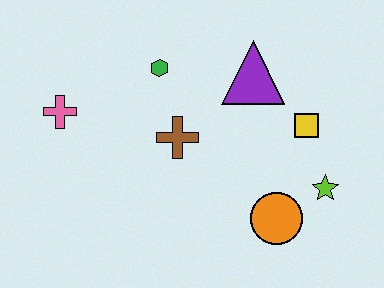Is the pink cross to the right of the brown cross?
No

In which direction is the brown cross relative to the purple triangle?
The brown cross is to the left of the purple triangle.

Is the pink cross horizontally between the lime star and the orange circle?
No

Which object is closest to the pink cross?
The green hexagon is closest to the pink cross.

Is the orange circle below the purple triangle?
Yes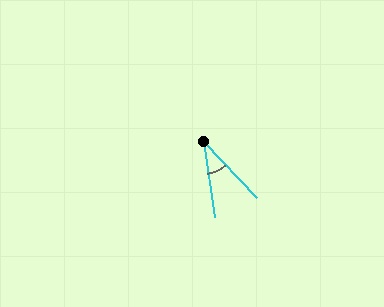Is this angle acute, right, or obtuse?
It is acute.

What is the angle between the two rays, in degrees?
Approximately 35 degrees.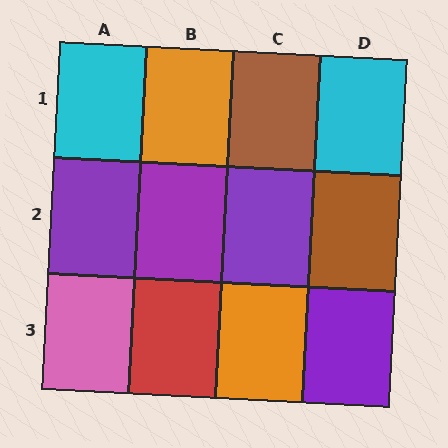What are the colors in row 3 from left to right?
Pink, red, orange, purple.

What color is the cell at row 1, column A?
Cyan.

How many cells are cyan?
2 cells are cyan.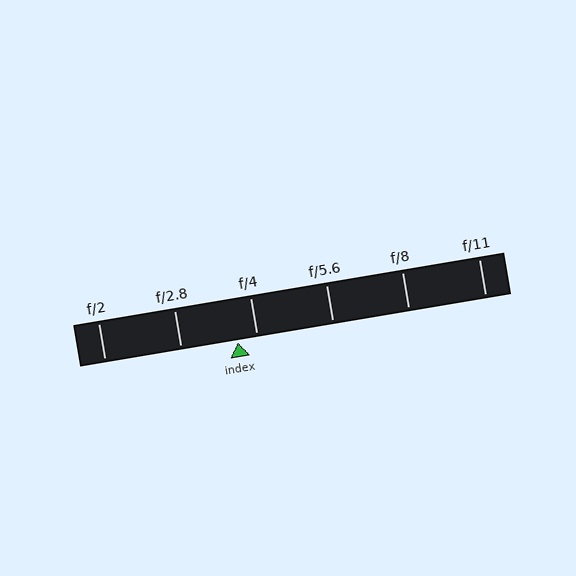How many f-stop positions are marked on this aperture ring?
There are 6 f-stop positions marked.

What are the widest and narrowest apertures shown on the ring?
The widest aperture shown is f/2 and the narrowest is f/11.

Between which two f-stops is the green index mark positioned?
The index mark is between f/2.8 and f/4.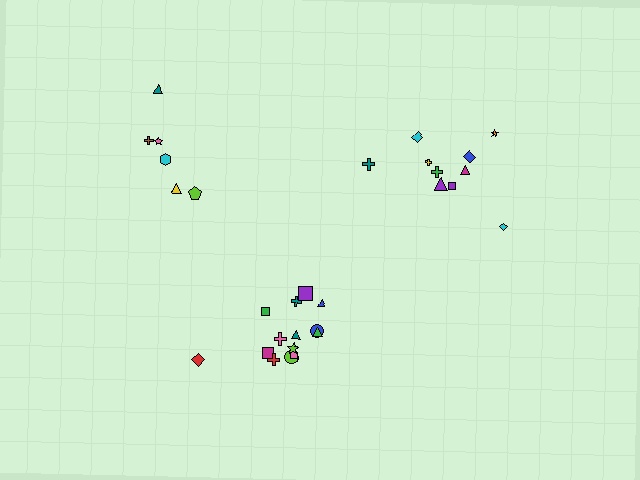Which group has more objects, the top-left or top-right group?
The top-right group.